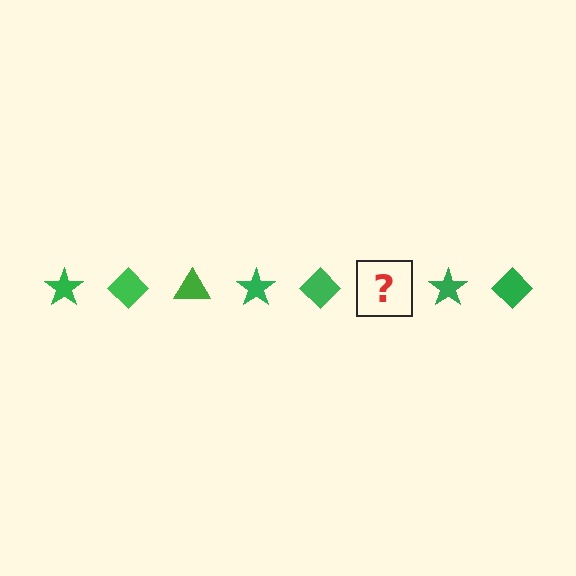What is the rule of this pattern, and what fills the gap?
The rule is that the pattern cycles through star, diamond, triangle shapes in green. The gap should be filled with a green triangle.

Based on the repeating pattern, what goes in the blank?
The blank should be a green triangle.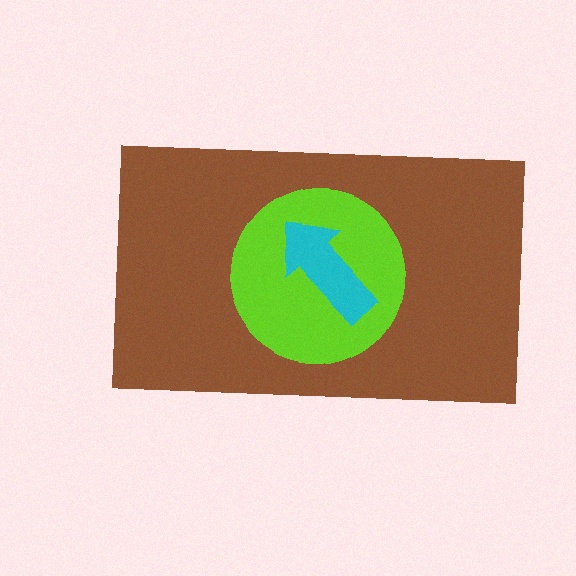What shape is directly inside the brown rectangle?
The lime circle.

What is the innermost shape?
The cyan arrow.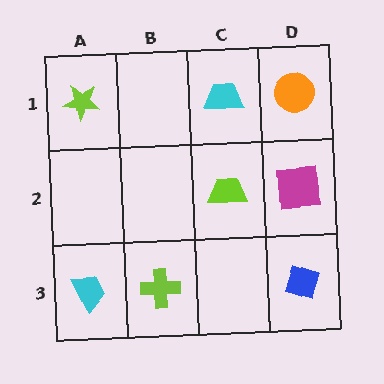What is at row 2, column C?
A lime trapezoid.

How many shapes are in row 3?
3 shapes.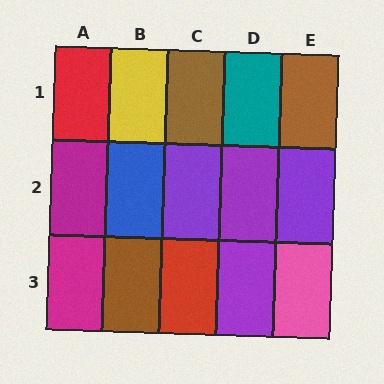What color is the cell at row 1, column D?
Teal.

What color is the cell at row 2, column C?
Purple.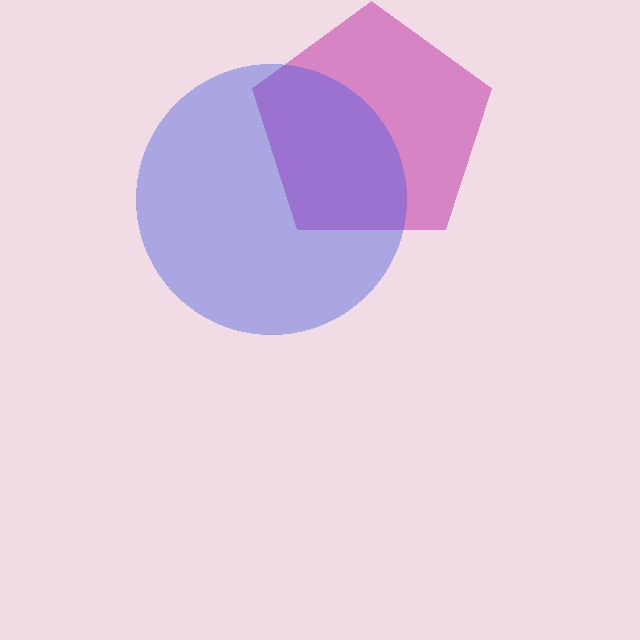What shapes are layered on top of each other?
The layered shapes are: a magenta pentagon, a blue circle.